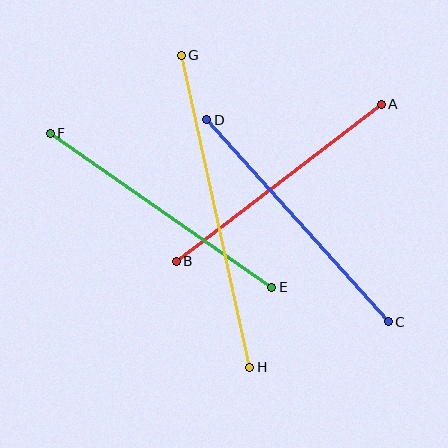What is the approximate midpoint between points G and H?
The midpoint is at approximately (215, 211) pixels.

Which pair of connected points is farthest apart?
Points G and H are farthest apart.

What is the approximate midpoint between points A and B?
The midpoint is at approximately (279, 183) pixels.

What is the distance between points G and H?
The distance is approximately 319 pixels.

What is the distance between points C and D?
The distance is approximately 271 pixels.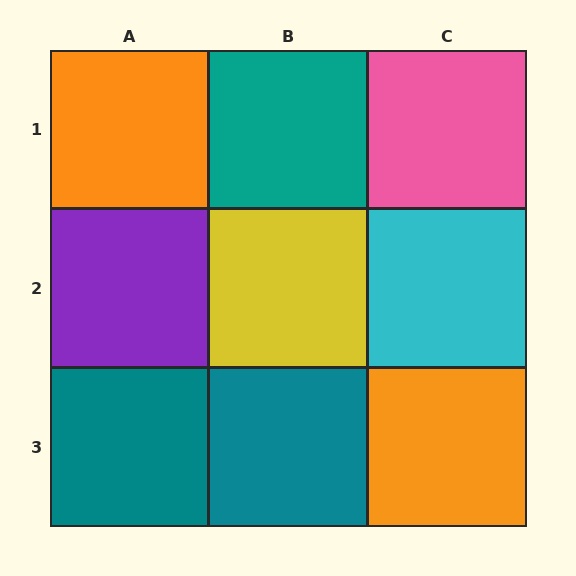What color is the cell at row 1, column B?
Teal.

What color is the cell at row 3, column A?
Teal.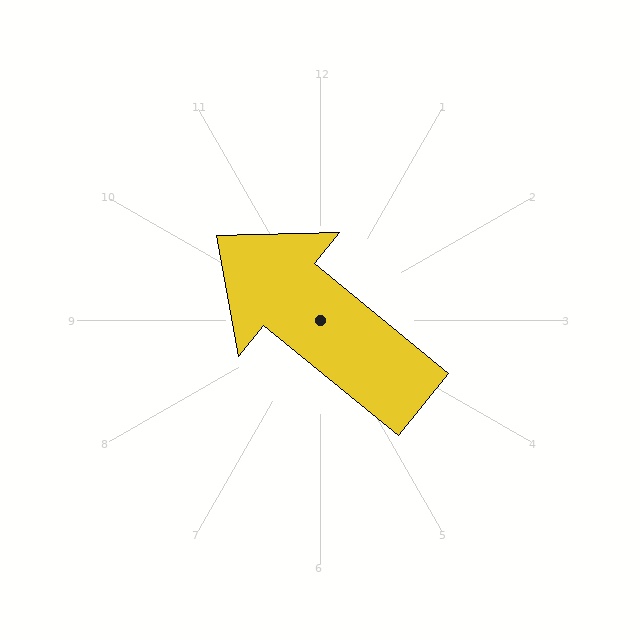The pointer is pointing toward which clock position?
Roughly 10 o'clock.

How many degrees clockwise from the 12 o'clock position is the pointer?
Approximately 309 degrees.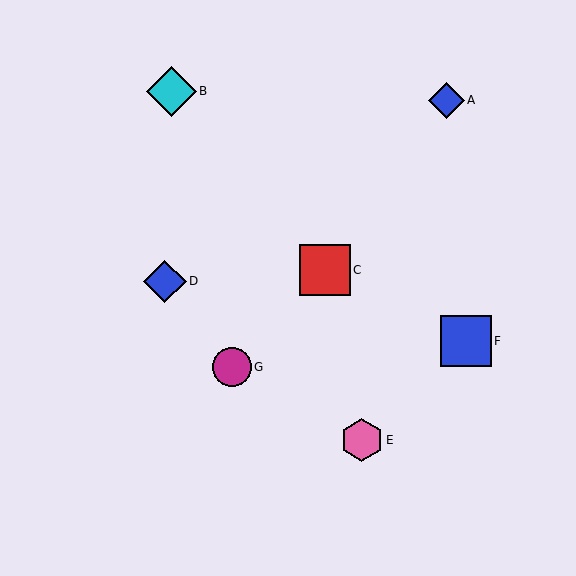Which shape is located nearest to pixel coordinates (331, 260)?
The red square (labeled C) at (325, 270) is nearest to that location.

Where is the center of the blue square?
The center of the blue square is at (466, 341).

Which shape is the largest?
The red square (labeled C) is the largest.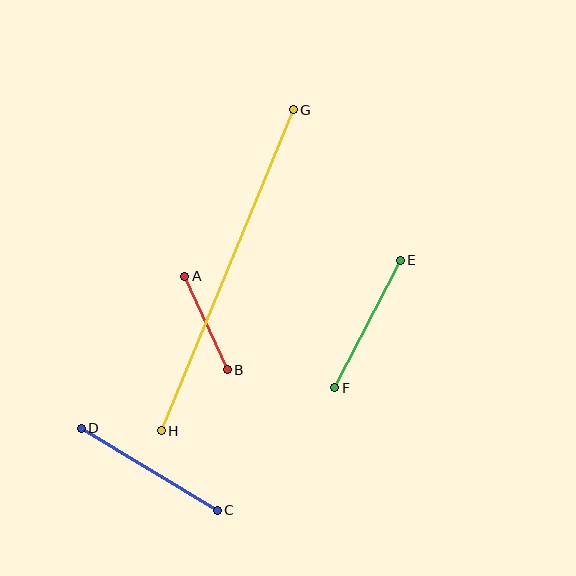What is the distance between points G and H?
The distance is approximately 347 pixels.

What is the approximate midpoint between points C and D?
The midpoint is at approximately (149, 469) pixels.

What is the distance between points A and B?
The distance is approximately 103 pixels.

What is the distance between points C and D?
The distance is approximately 159 pixels.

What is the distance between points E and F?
The distance is approximately 143 pixels.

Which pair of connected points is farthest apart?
Points G and H are farthest apart.